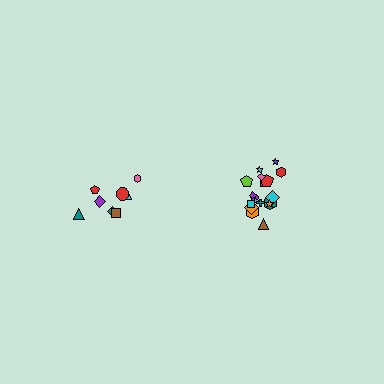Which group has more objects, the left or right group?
The right group.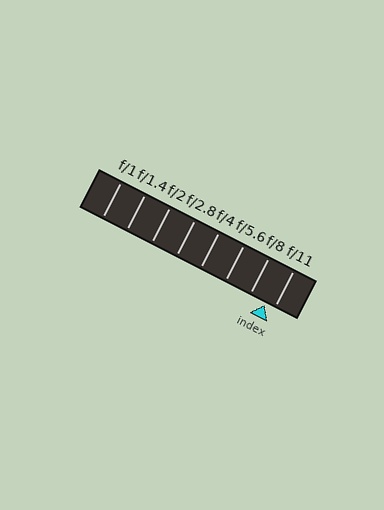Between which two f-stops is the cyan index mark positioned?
The index mark is between f/8 and f/11.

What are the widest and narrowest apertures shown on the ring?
The widest aperture shown is f/1 and the narrowest is f/11.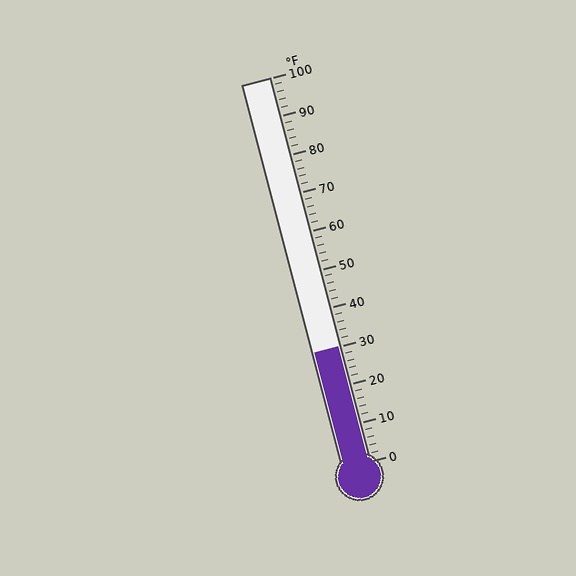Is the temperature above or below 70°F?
The temperature is below 70°F.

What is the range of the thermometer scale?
The thermometer scale ranges from 0°F to 100°F.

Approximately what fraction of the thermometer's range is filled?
The thermometer is filled to approximately 30% of its range.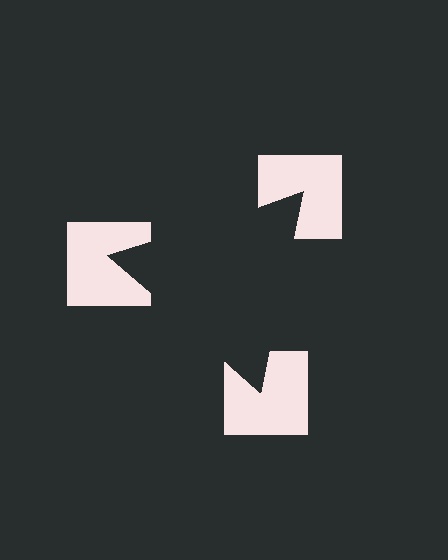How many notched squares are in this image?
There are 3 — one at each vertex of the illusory triangle.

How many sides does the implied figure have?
3 sides.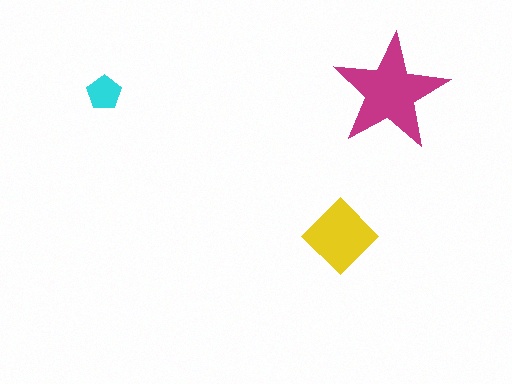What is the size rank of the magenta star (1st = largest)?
1st.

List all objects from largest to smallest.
The magenta star, the yellow diamond, the cyan pentagon.